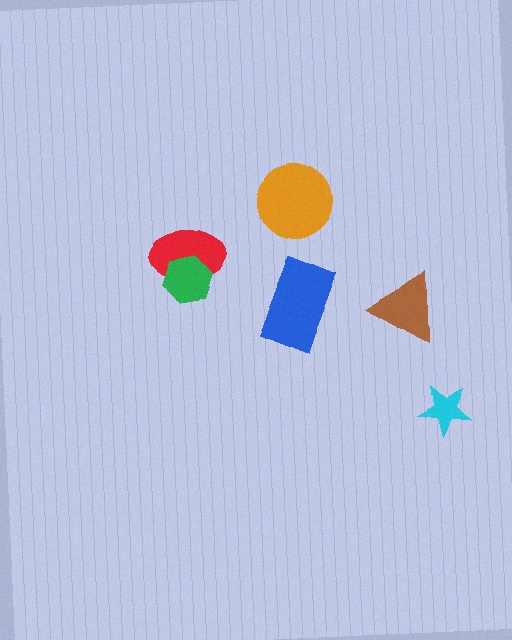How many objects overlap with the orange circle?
0 objects overlap with the orange circle.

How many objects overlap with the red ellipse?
1 object overlaps with the red ellipse.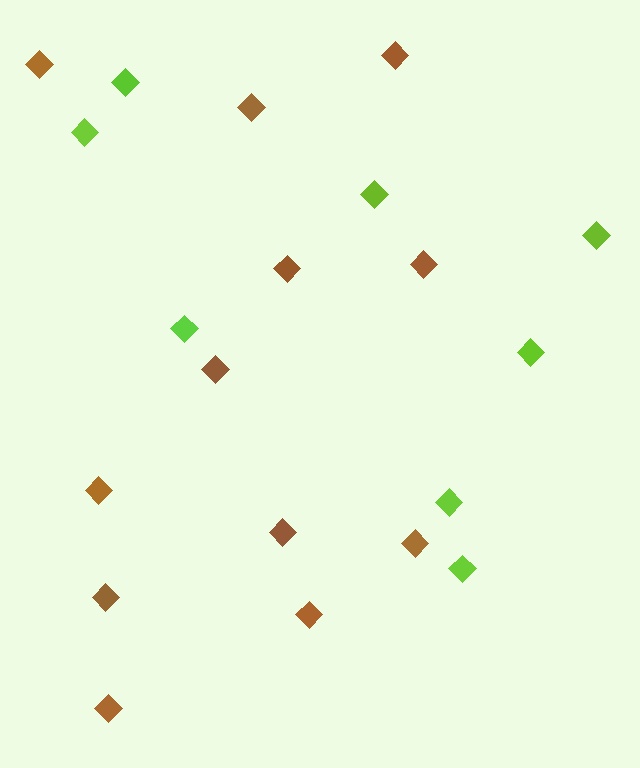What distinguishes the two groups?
There are 2 groups: one group of lime diamonds (8) and one group of brown diamonds (12).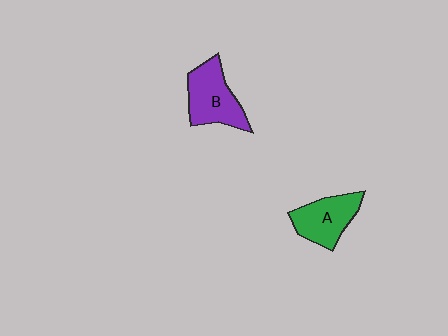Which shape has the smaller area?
Shape A (green).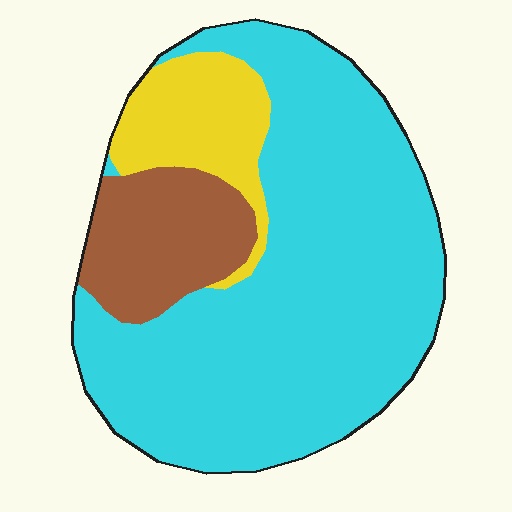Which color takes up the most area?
Cyan, at roughly 70%.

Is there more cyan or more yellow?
Cyan.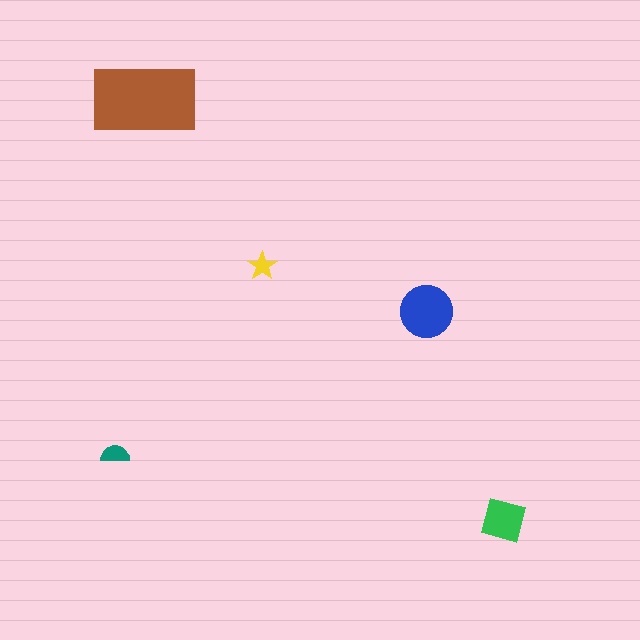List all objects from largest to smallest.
The brown rectangle, the blue circle, the green square, the teal semicircle, the yellow star.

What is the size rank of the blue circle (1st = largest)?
2nd.